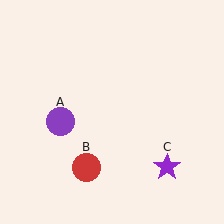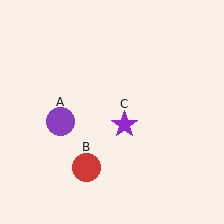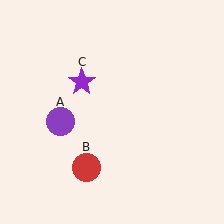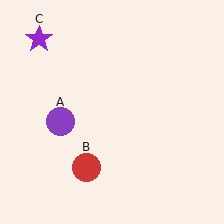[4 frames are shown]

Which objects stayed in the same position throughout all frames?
Purple circle (object A) and red circle (object B) remained stationary.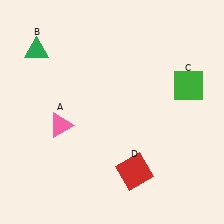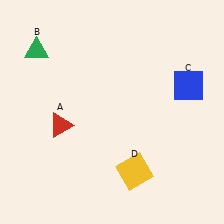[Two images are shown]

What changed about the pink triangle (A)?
In Image 1, A is pink. In Image 2, it changed to red.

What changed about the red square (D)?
In Image 1, D is red. In Image 2, it changed to yellow.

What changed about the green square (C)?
In Image 1, C is green. In Image 2, it changed to blue.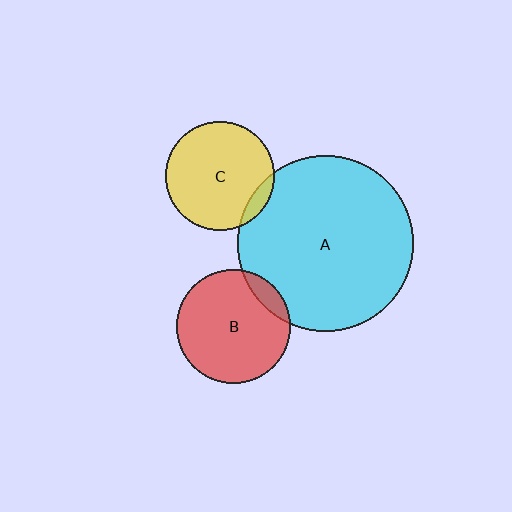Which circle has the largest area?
Circle A (cyan).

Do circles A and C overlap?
Yes.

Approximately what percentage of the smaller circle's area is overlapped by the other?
Approximately 10%.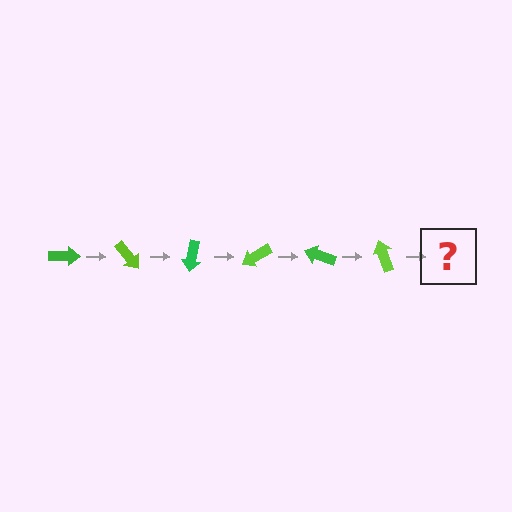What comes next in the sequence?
The next element should be a green arrow, rotated 300 degrees from the start.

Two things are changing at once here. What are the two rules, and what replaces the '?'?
The two rules are that it rotates 50 degrees each step and the color cycles through green and lime. The '?' should be a green arrow, rotated 300 degrees from the start.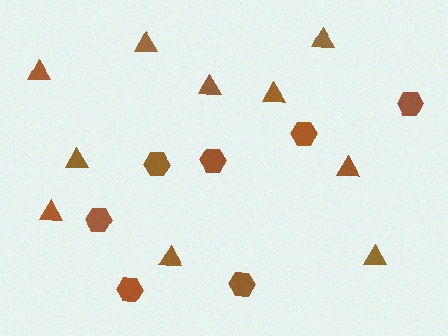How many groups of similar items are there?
There are 2 groups: one group of hexagons (7) and one group of triangles (10).